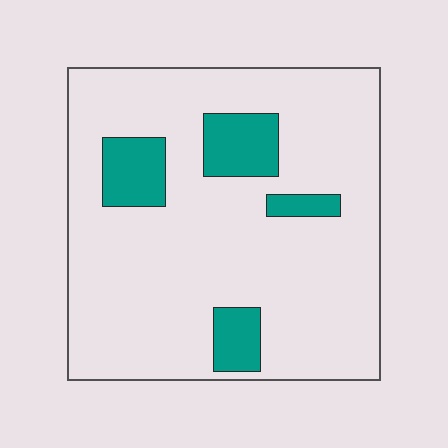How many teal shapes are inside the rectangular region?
4.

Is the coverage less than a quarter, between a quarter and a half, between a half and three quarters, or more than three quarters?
Less than a quarter.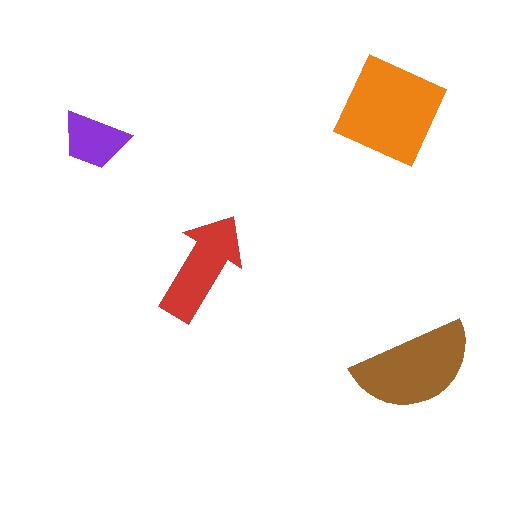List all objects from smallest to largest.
The purple trapezoid, the red arrow, the brown semicircle, the orange diamond.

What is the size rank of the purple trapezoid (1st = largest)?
4th.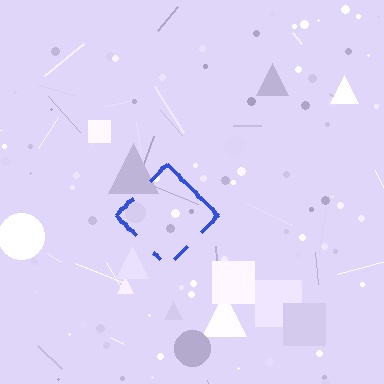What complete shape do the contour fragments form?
The contour fragments form a diamond.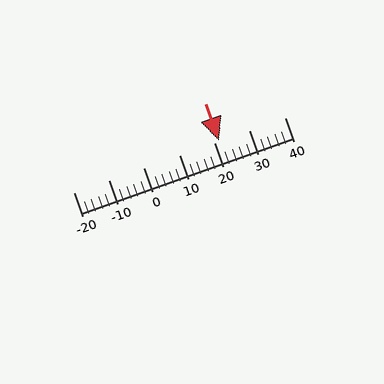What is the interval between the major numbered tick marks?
The major tick marks are spaced 10 units apart.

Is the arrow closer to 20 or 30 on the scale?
The arrow is closer to 20.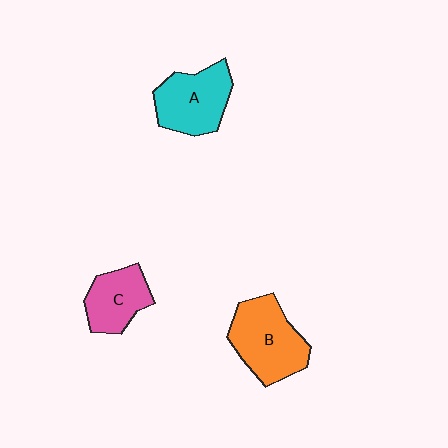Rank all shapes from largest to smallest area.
From largest to smallest: B (orange), A (cyan), C (pink).